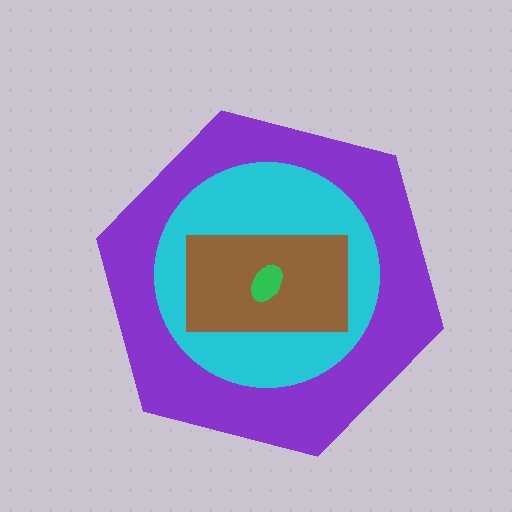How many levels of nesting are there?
4.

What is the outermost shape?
The purple hexagon.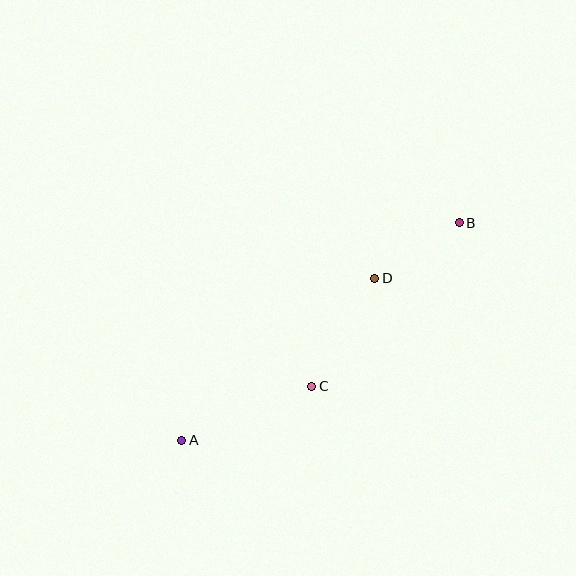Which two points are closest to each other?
Points B and D are closest to each other.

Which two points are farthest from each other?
Points A and B are farthest from each other.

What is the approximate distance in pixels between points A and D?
The distance between A and D is approximately 252 pixels.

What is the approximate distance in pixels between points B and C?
The distance between B and C is approximately 220 pixels.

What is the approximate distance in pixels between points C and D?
The distance between C and D is approximately 125 pixels.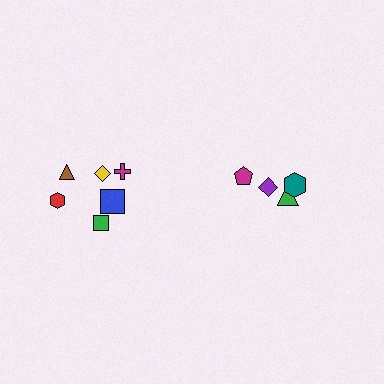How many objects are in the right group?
There are 4 objects.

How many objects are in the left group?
There are 6 objects.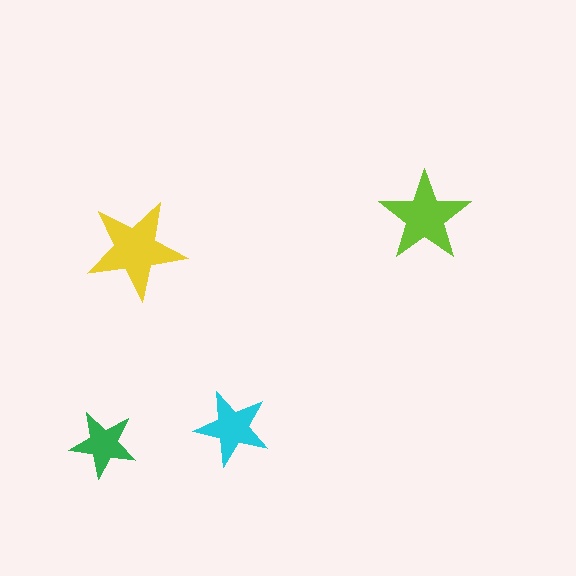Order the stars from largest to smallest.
the yellow one, the lime one, the cyan one, the green one.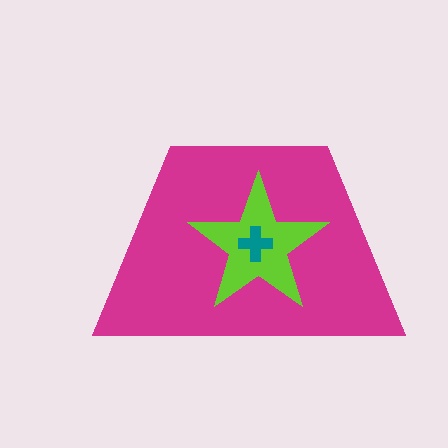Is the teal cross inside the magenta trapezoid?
Yes.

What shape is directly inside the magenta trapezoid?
The lime star.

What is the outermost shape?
The magenta trapezoid.